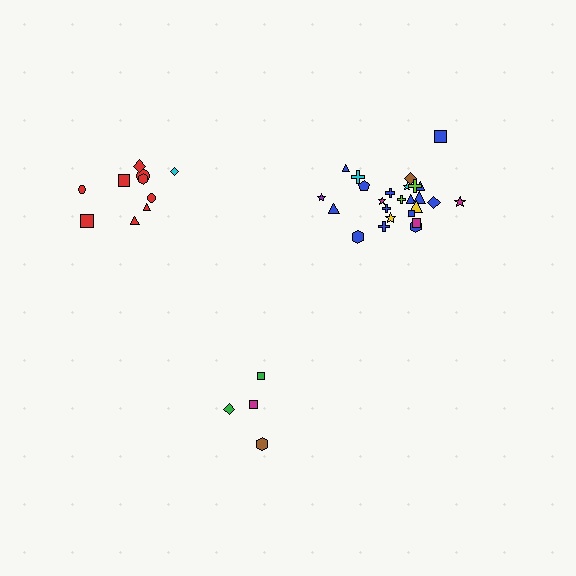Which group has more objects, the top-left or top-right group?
The top-right group.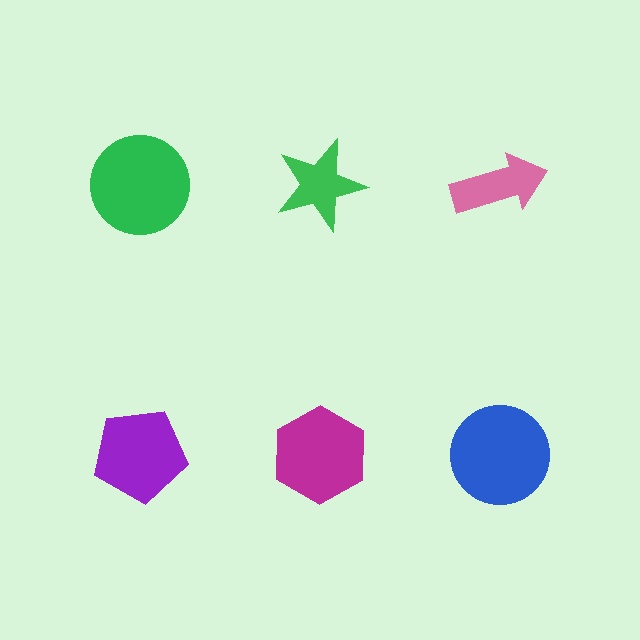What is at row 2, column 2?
A magenta hexagon.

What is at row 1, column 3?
A pink arrow.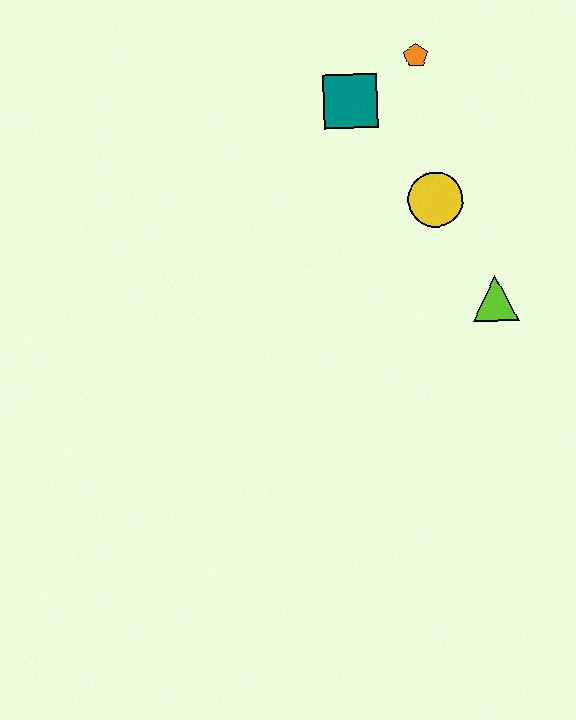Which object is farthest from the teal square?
The lime triangle is farthest from the teal square.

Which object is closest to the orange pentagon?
The teal square is closest to the orange pentagon.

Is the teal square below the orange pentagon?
Yes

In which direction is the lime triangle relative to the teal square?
The lime triangle is below the teal square.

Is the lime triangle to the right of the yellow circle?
Yes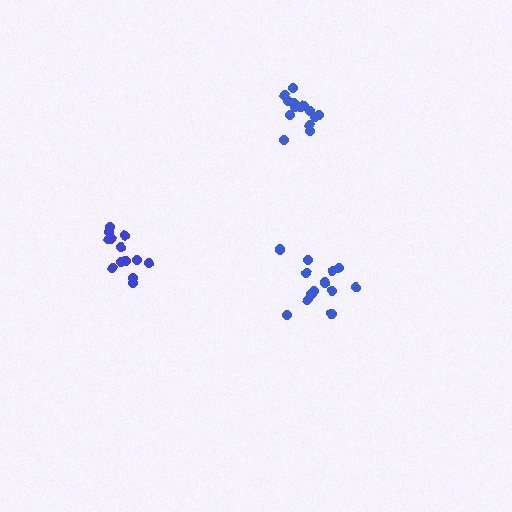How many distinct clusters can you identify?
There are 3 distinct clusters.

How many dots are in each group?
Group 1: 14 dots, Group 2: 13 dots, Group 3: 14 dots (41 total).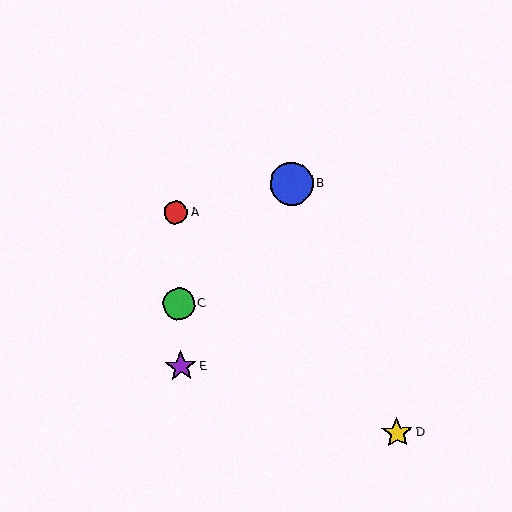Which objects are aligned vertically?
Objects A, C, E are aligned vertically.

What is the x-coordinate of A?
Object A is at x≈176.